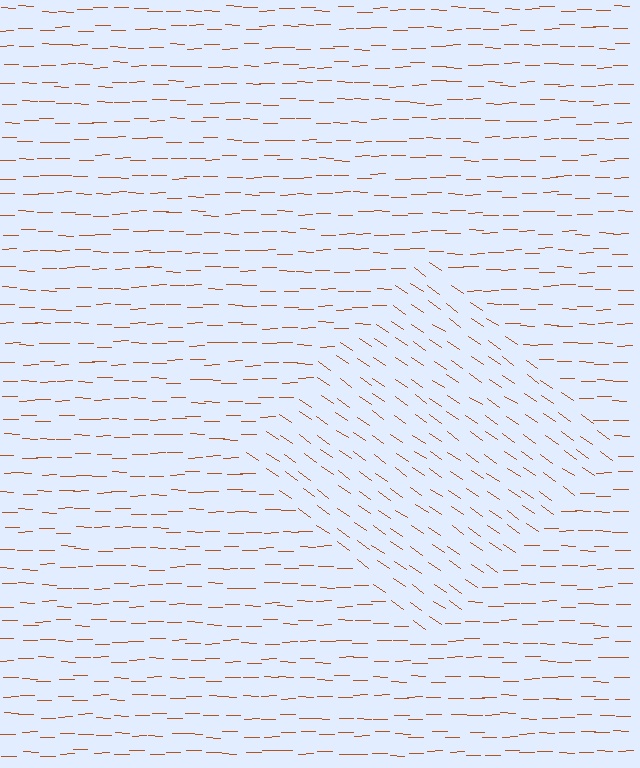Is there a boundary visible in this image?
Yes, there is a texture boundary formed by a change in line orientation.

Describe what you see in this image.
The image is filled with small brown line segments. A diamond region in the image has lines oriented differently from the surrounding lines, creating a visible texture boundary.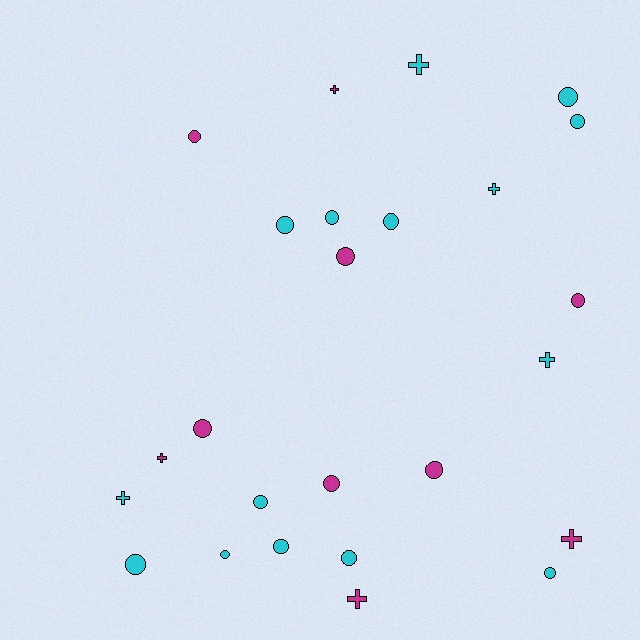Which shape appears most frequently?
Circle, with 17 objects.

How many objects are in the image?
There are 25 objects.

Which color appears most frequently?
Cyan, with 15 objects.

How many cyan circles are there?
There are 11 cyan circles.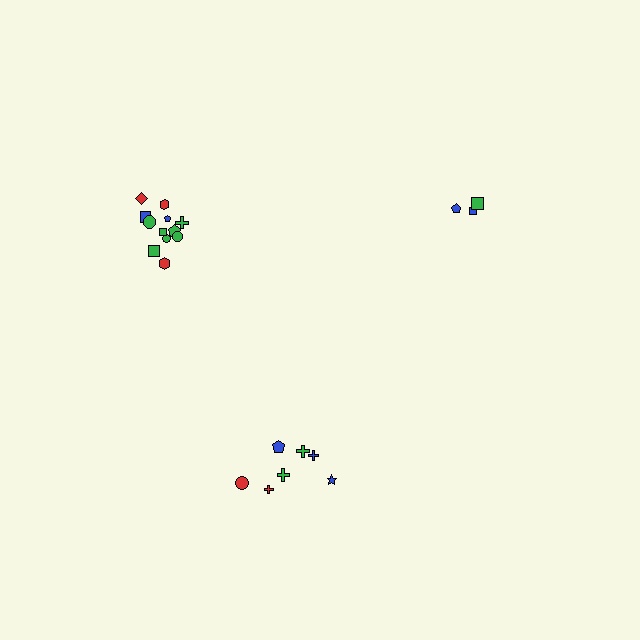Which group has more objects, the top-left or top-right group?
The top-left group.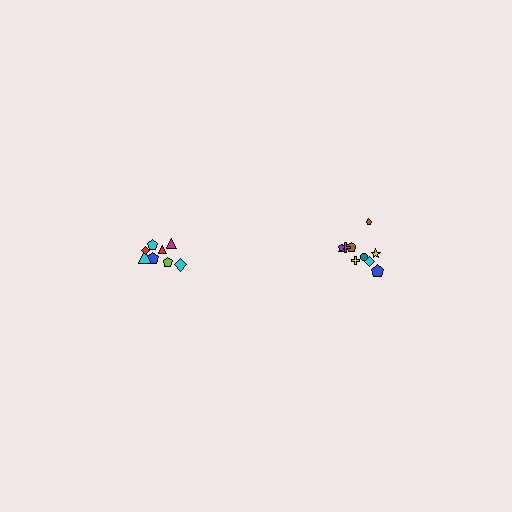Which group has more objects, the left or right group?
The right group.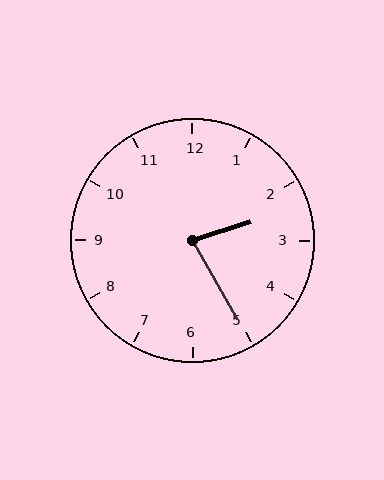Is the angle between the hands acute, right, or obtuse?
It is acute.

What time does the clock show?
2:25.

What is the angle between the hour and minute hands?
Approximately 78 degrees.